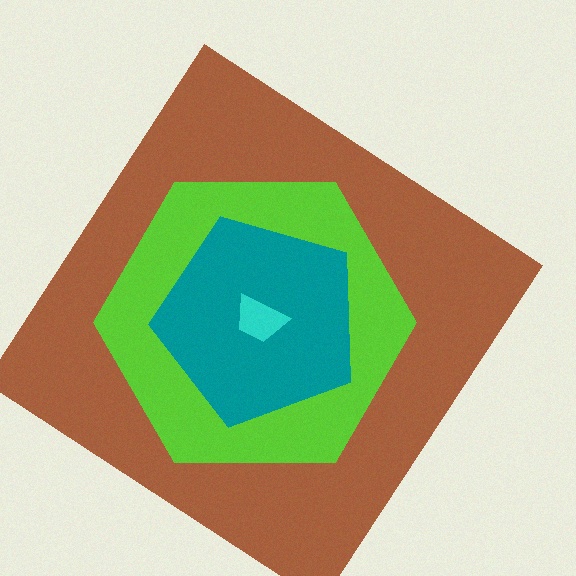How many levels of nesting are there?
4.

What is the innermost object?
The cyan trapezoid.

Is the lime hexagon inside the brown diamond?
Yes.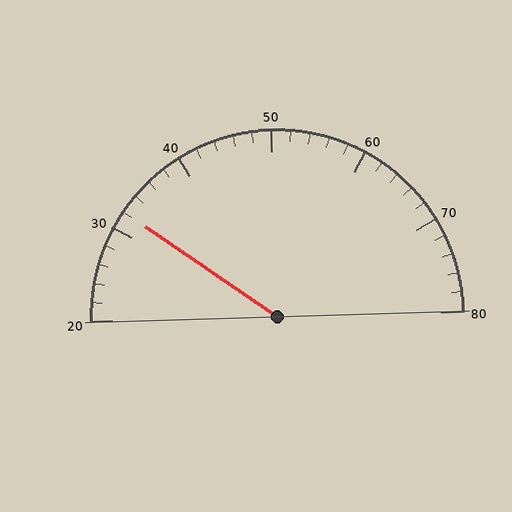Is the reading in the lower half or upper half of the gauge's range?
The reading is in the lower half of the range (20 to 80).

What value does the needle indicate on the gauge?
The needle indicates approximately 32.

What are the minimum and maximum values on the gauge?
The gauge ranges from 20 to 80.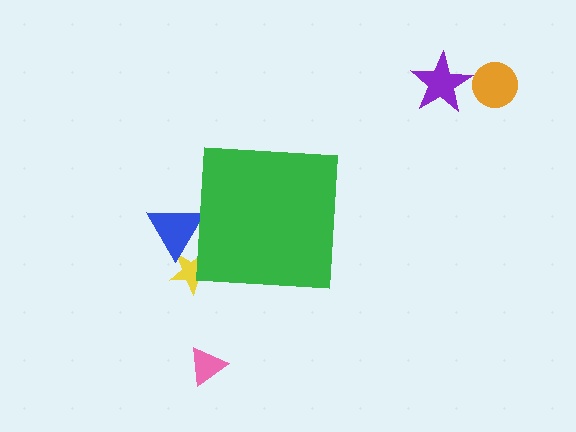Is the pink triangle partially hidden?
No, the pink triangle is fully visible.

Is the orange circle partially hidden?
No, the orange circle is fully visible.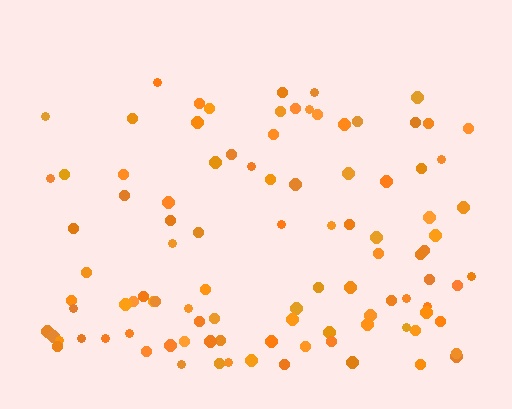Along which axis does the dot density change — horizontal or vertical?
Vertical.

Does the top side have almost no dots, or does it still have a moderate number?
Still a moderate number, just noticeably fewer than the bottom.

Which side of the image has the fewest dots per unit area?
The top.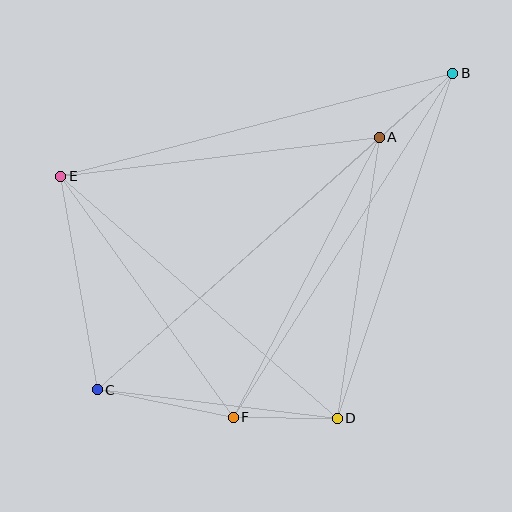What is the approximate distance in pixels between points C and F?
The distance between C and F is approximately 138 pixels.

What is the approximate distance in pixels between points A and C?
The distance between A and C is approximately 379 pixels.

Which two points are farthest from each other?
Points B and C are farthest from each other.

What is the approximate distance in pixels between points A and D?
The distance between A and D is approximately 284 pixels.